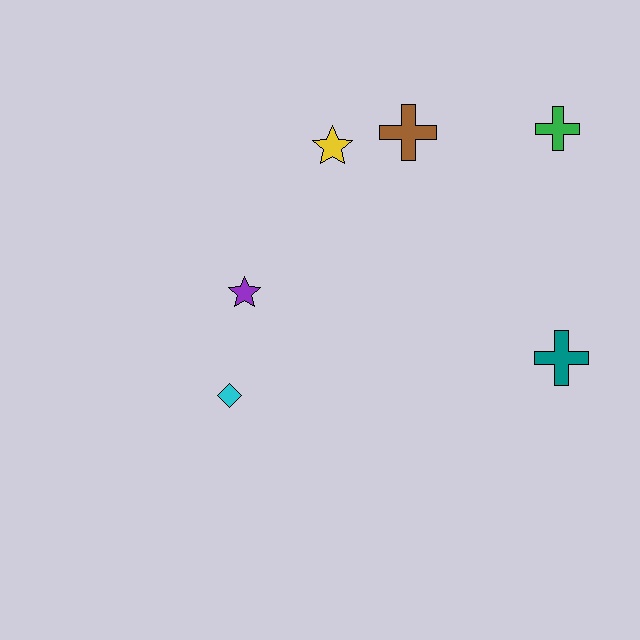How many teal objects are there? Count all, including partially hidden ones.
There is 1 teal object.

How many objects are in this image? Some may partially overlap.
There are 6 objects.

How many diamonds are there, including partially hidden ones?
There is 1 diamond.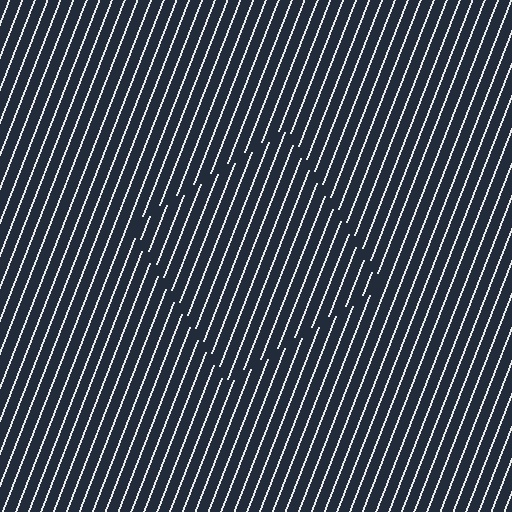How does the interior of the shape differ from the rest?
The interior of the shape contains the same grating, shifted by half a period — the contour is defined by the phase discontinuity where line-ends from the inner and outer gratings abut.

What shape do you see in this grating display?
An illusory square. The interior of the shape contains the same grating, shifted by half a period — the contour is defined by the phase discontinuity where line-ends from the inner and outer gratings abut.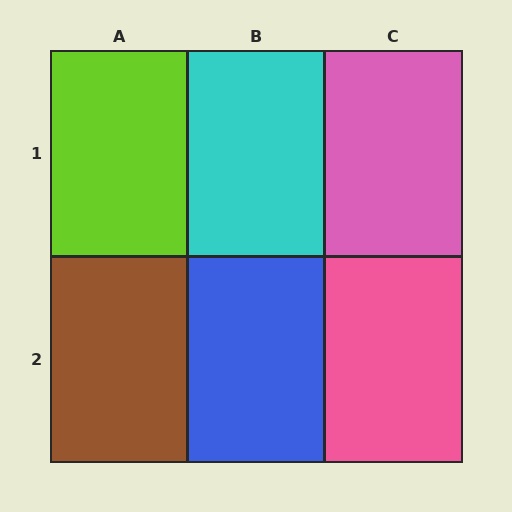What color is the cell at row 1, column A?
Lime.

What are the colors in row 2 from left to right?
Brown, blue, pink.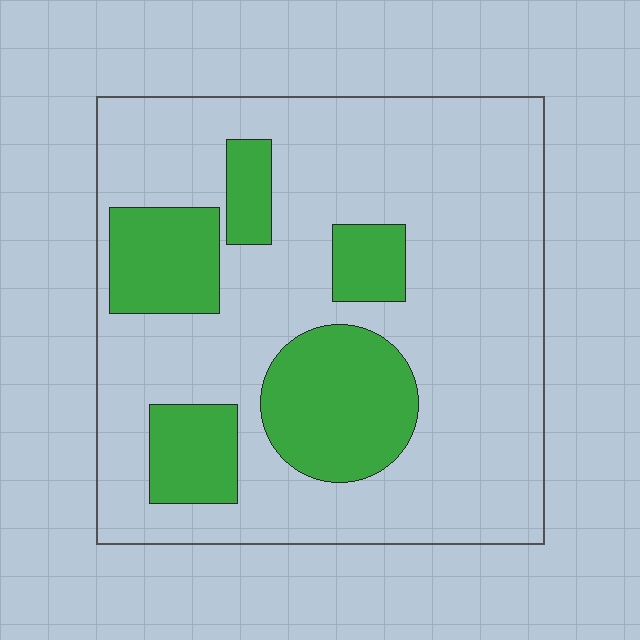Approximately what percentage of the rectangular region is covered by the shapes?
Approximately 25%.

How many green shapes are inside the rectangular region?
5.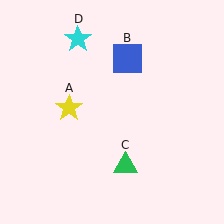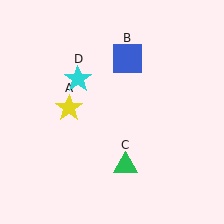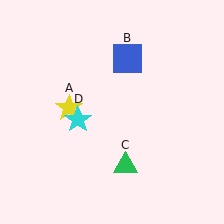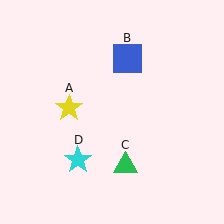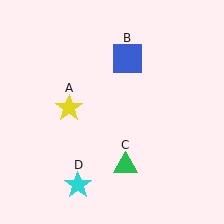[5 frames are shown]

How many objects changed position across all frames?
1 object changed position: cyan star (object D).